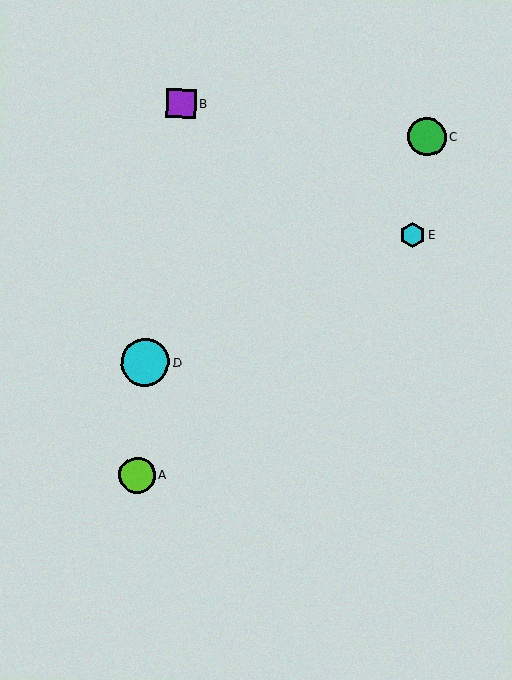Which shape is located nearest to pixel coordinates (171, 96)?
The purple square (labeled B) at (181, 104) is nearest to that location.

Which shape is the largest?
The cyan circle (labeled D) is the largest.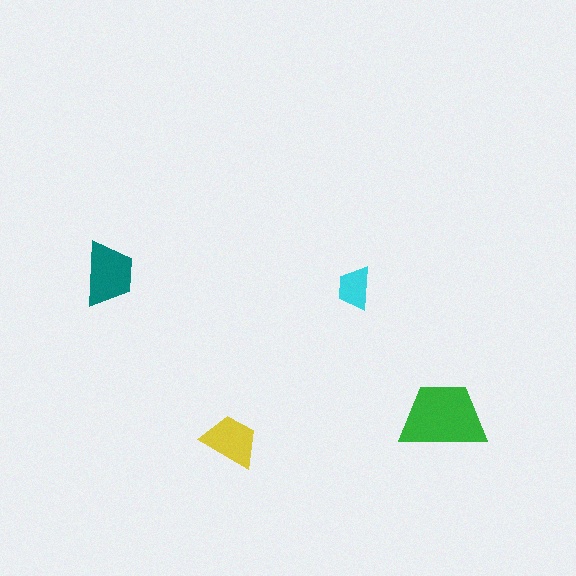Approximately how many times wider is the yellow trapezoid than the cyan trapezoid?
About 1.5 times wider.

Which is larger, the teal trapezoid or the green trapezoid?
The green one.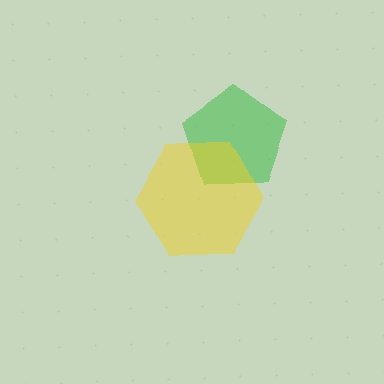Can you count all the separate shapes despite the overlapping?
Yes, there are 2 separate shapes.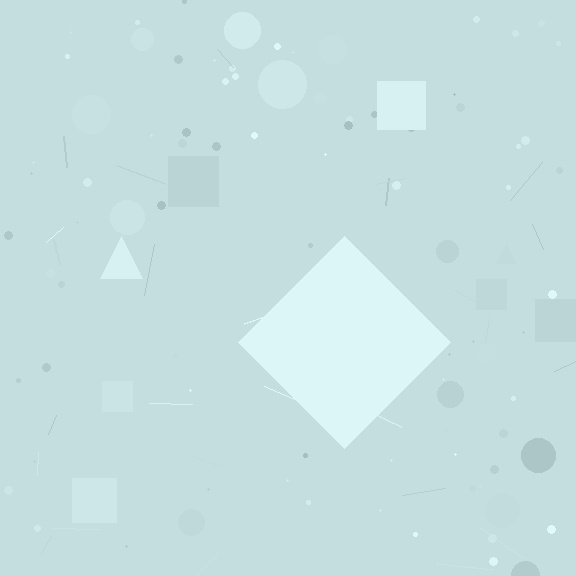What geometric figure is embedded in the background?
A diamond is embedded in the background.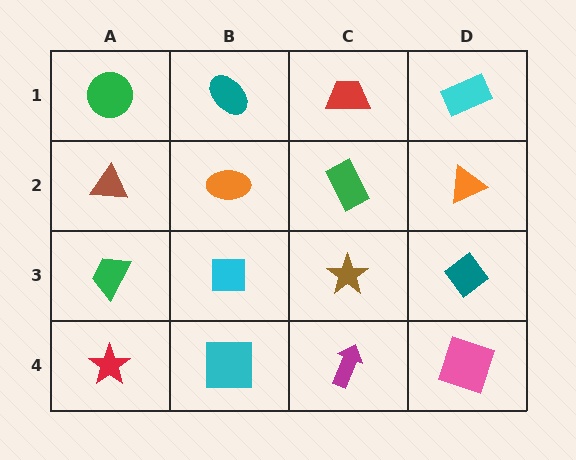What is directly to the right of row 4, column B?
A magenta arrow.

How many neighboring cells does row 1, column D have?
2.